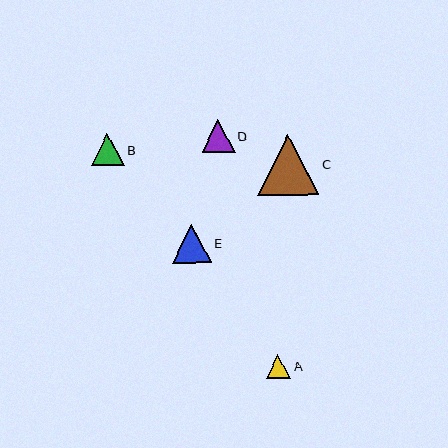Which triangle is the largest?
Triangle C is the largest with a size of approximately 61 pixels.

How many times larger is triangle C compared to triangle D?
Triangle C is approximately 1.9 times the size of triangle D.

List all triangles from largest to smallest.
From largest to smallest: C, E, D, B, A.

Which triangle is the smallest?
Triangle A is the smallest with a size of approximately 24 pixels.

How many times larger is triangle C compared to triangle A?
Triangle C is approximately 2.6 times the size of triangle A.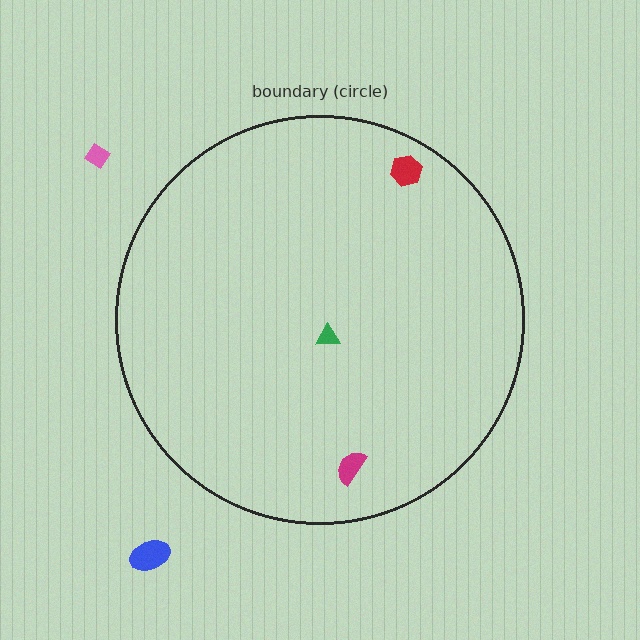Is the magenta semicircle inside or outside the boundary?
Inside.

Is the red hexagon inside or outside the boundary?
Inside.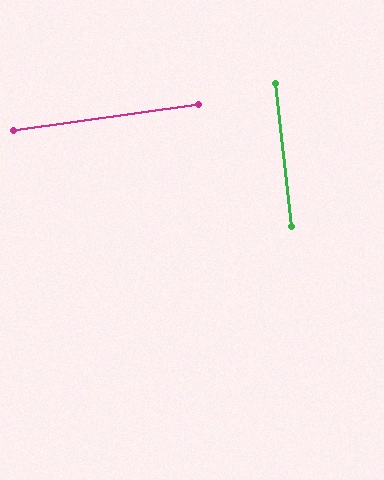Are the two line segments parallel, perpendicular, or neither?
Perpendicular — they meet at approximately 88°.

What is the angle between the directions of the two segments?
Approximately 88 degrees.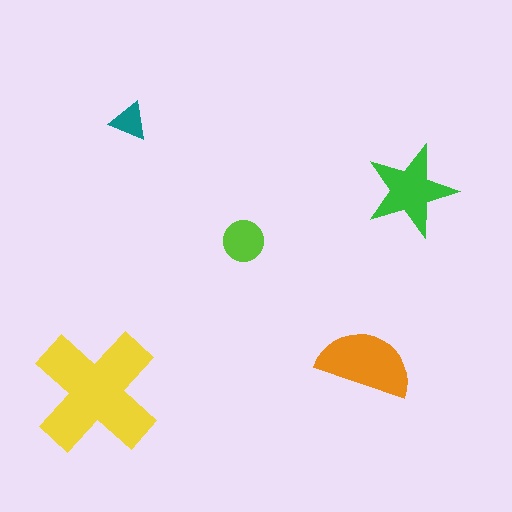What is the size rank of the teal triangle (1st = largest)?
5th.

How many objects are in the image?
There are 5 objects in the image.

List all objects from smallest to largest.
The teal triangle, the lime circle, the green star, the orange semicircle, the yellow cross.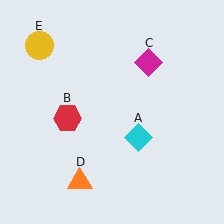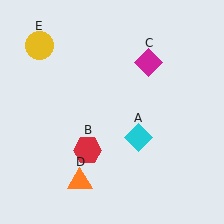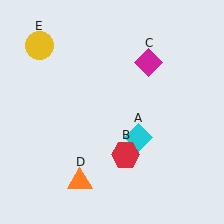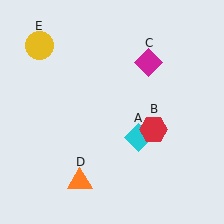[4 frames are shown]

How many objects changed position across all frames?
1 object changed position: red hexagon (object B).